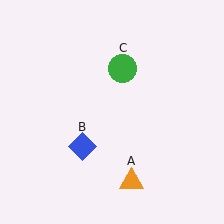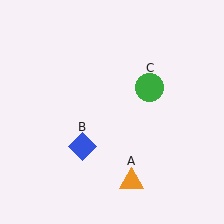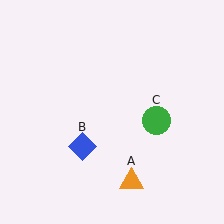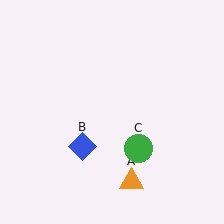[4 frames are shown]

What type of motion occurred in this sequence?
The green circle (object C) rotated clockwise around the center of the scene.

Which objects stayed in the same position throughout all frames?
Orange triangle (object A) and blue diamond (object B) remained stationary.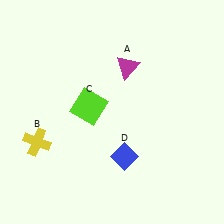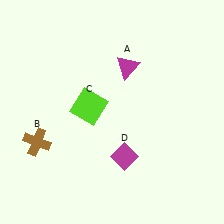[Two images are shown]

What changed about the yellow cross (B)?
In Image 1, B is yellow. In Image 2, it changed to brown.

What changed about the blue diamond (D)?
In Image 1, D is blue. In Image 2, it changed to magenta.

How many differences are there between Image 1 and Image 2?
There are 2 differences between the two images.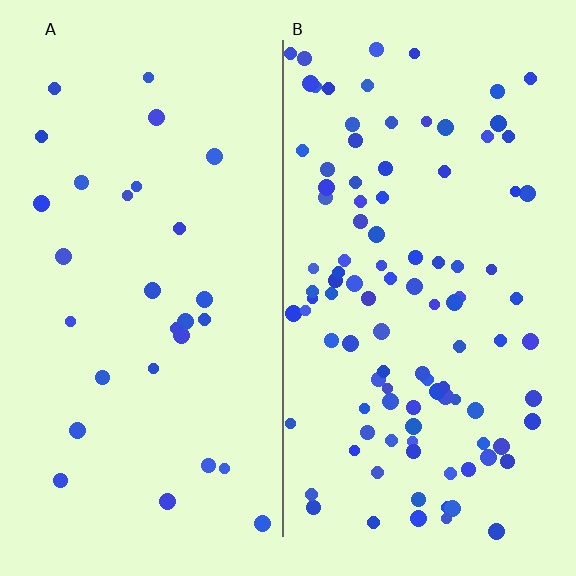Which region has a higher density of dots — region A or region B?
B (the right).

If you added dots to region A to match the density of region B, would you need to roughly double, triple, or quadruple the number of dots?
Approximately quadruple.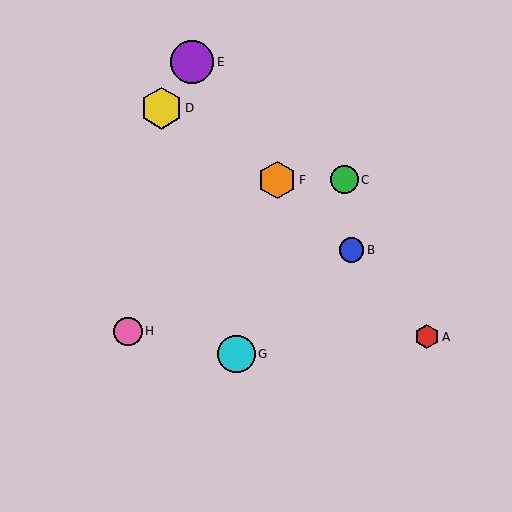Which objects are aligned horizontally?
Objects C, F are aligned horizontally.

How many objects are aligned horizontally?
2 objects (C, F) are aligned horizontally.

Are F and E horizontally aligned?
No, F is at y≈180 and E is at y≈62.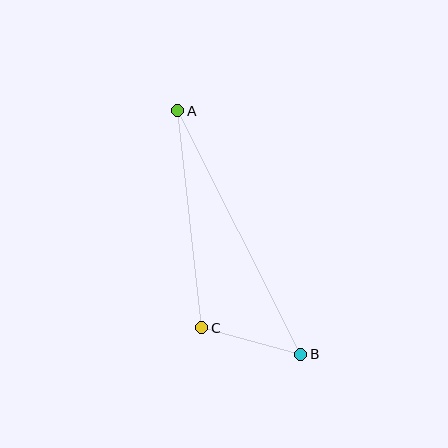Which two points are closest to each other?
Points B and C are closest to each other.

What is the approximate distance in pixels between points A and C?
The distance between A and C is approximately 219 pixels.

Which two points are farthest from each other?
Points A and B are farthest from each other.